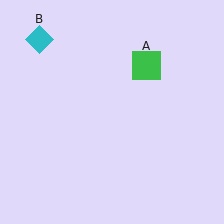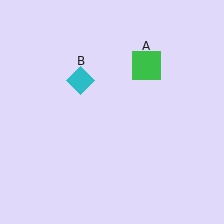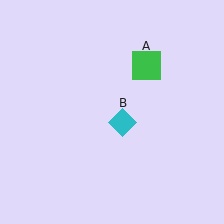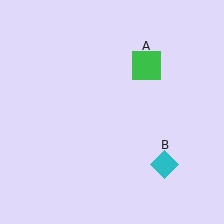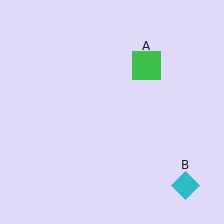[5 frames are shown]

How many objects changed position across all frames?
1 object changed position: cyan diamond (object B).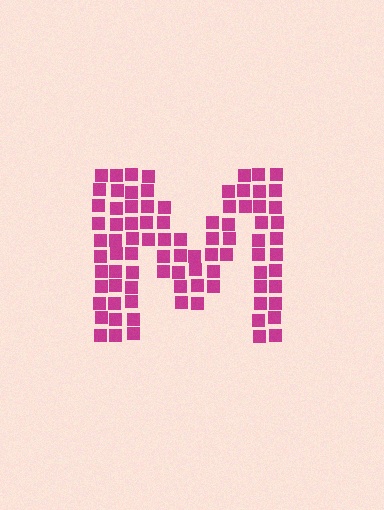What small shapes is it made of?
It is made of small squares.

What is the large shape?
The large shape is the letter M.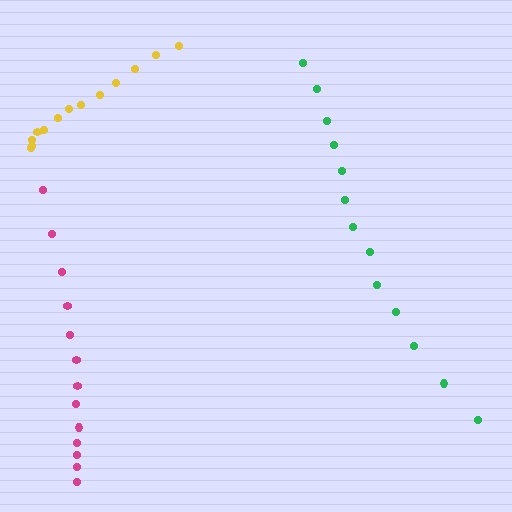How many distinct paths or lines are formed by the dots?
There are 3 distinct paths.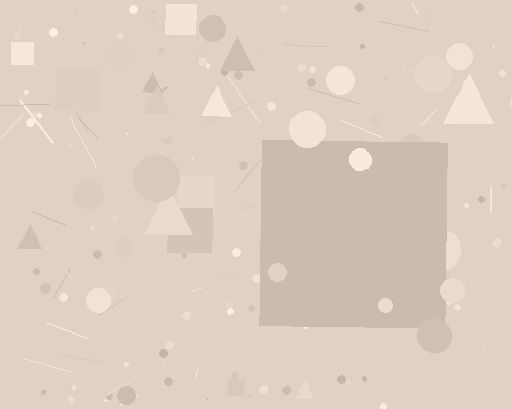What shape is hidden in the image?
A square is hidden in the image.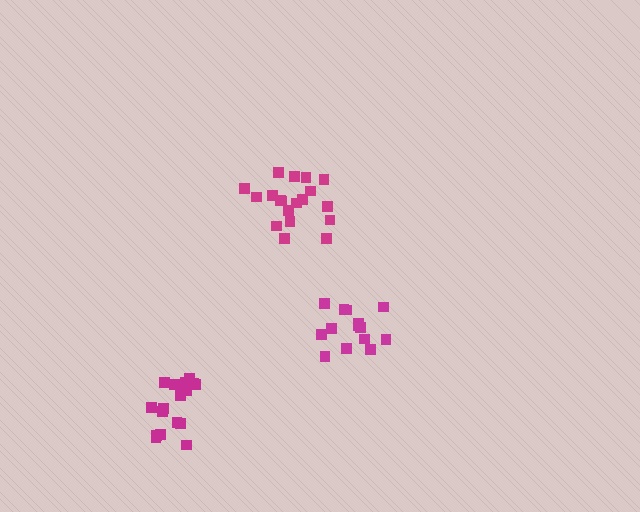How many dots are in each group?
Group 1: 19 dots, Group 2: 18 dots, Group 3: 14 dots (51 total).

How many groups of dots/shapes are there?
There are 3 groups.